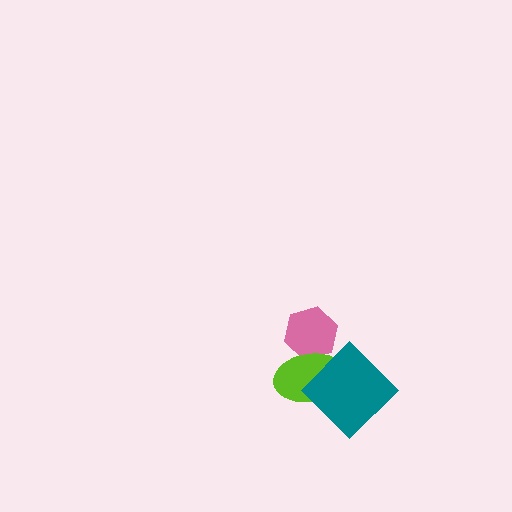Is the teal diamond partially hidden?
No, no other shape covers it.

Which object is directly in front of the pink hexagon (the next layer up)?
The lime ellipse is directly in front of the pink hexagon.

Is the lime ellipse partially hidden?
Yes, it is partially covered by another shape.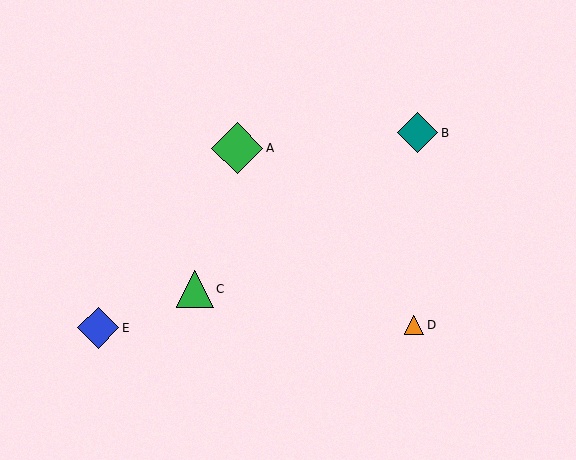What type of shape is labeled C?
Shape C is a green triangle.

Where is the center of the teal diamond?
The center of the teal diamond is at (418, 133).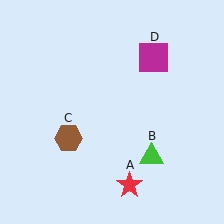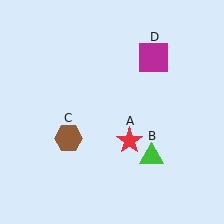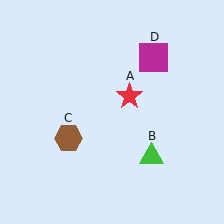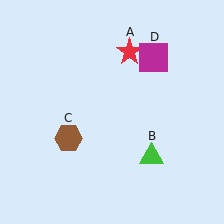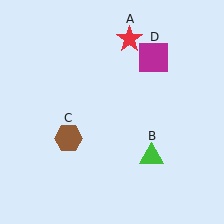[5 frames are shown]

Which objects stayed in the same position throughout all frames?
Green triangle (object B) and brown hexagon (object C) and magenta square (object D) remained stationary.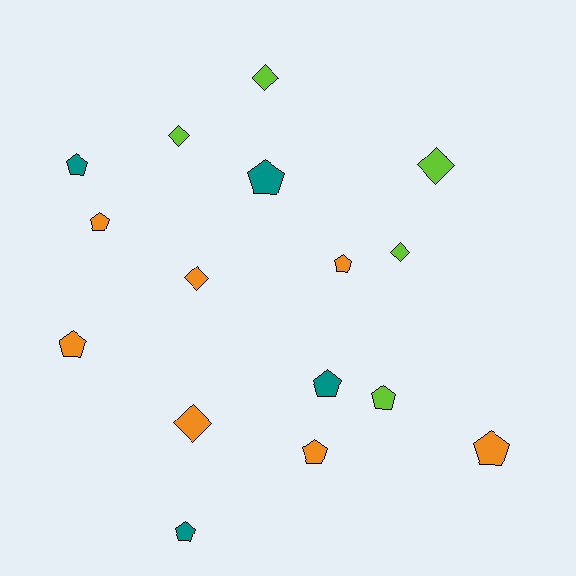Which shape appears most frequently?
Pentagon, with 10 objects.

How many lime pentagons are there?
There is 1 lime pentagon.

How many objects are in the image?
There are 16 objects.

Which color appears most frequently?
Orange, with 7 objects.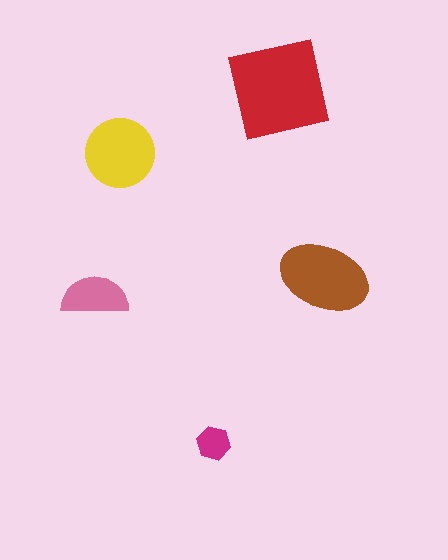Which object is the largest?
The red square.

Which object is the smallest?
The magenta hexagon.